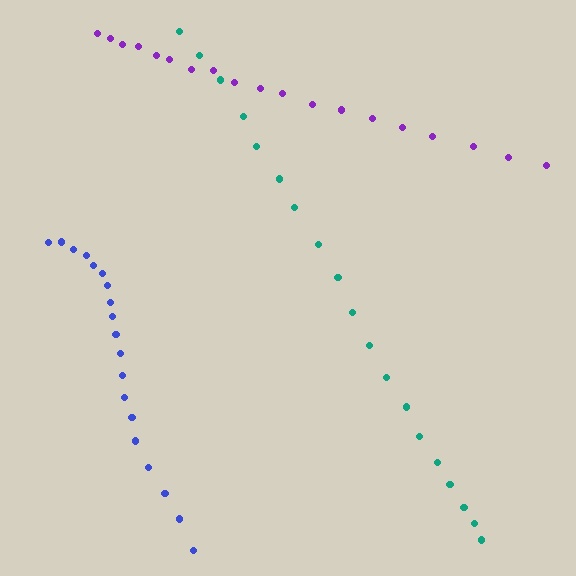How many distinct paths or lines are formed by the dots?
There are 3 distinct paths.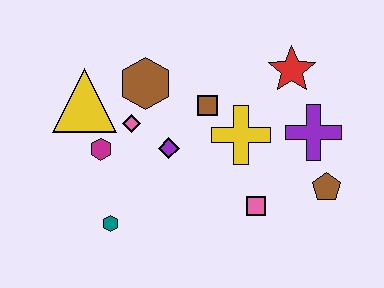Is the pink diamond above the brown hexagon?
No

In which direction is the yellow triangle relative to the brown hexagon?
The yellow triangle is to the left of the brown hexagon.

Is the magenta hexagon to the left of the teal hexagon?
Yes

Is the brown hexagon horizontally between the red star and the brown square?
No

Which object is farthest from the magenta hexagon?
The brown pentagon is farthest from the magenta hexagon.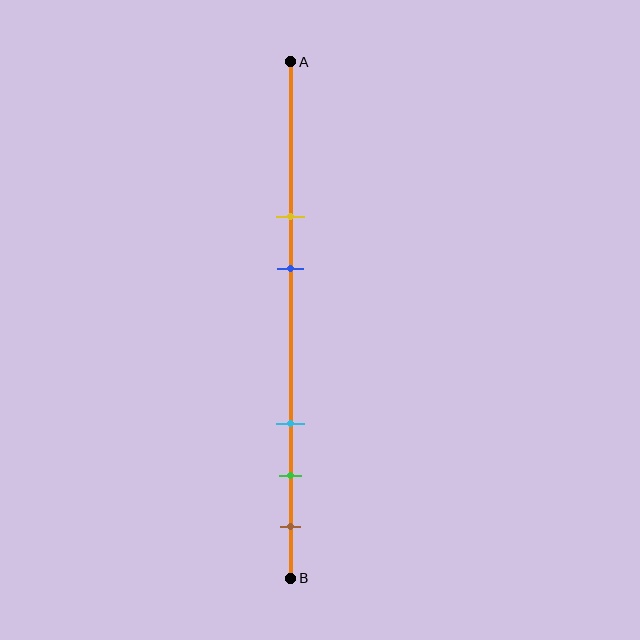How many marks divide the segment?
There are 5 marks dividing the segment.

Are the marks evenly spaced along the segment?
No, the marks are not evenly spaced.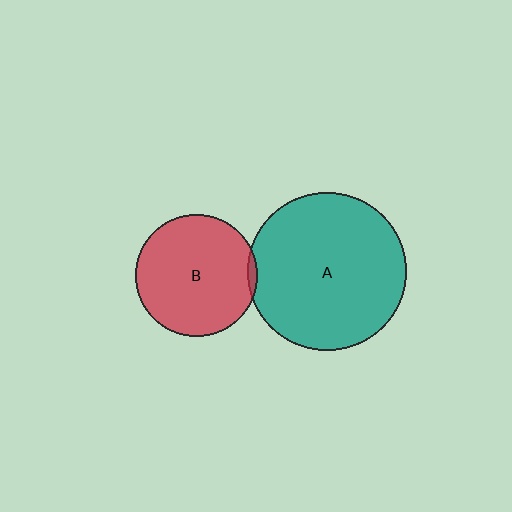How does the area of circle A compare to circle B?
Approximately 1.7 times.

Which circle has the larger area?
Circle A (teal).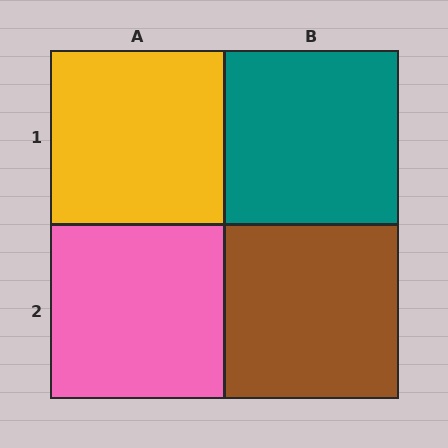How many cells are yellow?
1 cell is yellow.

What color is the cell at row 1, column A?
Yellow.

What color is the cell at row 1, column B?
Teal.